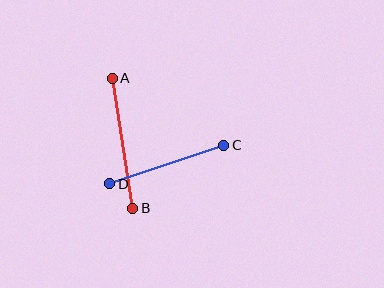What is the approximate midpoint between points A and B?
The midpoint is at approximately (122, 143) pixels.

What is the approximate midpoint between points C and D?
The midpoint is at approximately (167, 164) pixels.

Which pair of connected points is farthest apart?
Points A and B are farthest apart.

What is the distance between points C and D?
The distance is approximately 120 pixels.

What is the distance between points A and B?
The distance is approximately 131 pixels.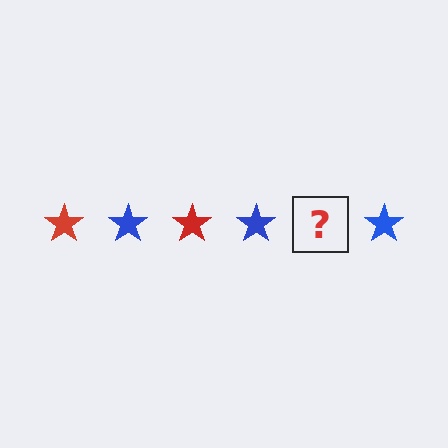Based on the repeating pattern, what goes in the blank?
The blank should be a red star.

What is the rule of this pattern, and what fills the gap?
The rule is that the pattern cycles through red, blue stars. The gap should be filled with a red star.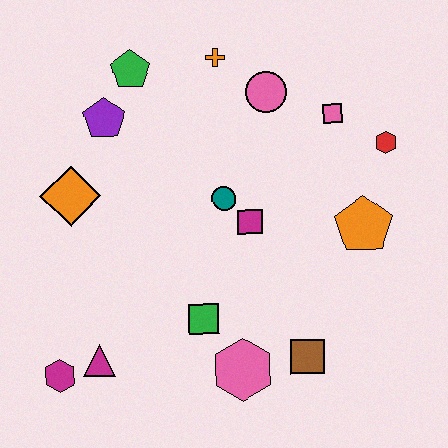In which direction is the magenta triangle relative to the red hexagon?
The magenta triangle is to the left of the red hexagon.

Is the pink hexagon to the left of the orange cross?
No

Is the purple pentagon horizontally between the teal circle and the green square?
No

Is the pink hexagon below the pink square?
Yes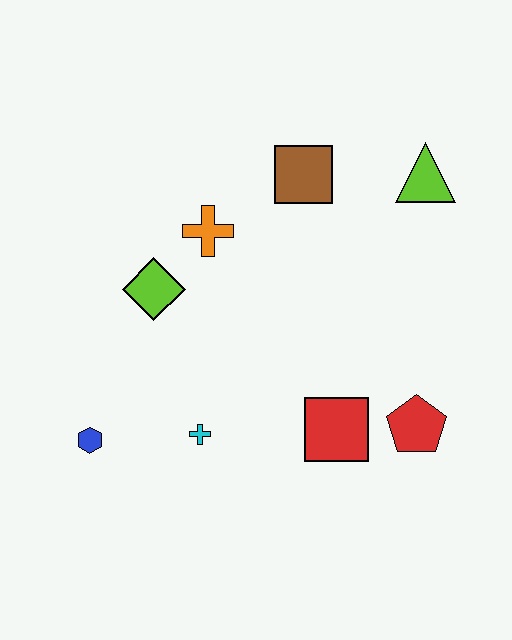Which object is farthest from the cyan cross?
The lime triangle is farthest from the cyan cross.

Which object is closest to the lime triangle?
The brown square is closest to the lime triangle.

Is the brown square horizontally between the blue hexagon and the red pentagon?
Yes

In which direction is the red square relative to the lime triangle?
The red square is below the lime triangle.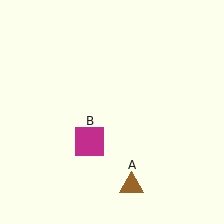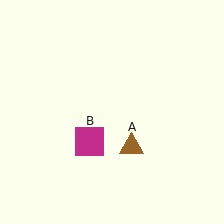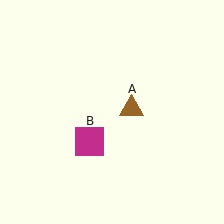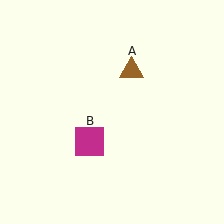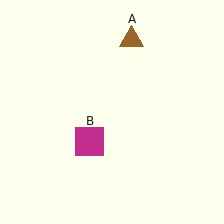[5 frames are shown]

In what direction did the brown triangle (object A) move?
The brown triangle (object A) moved up.